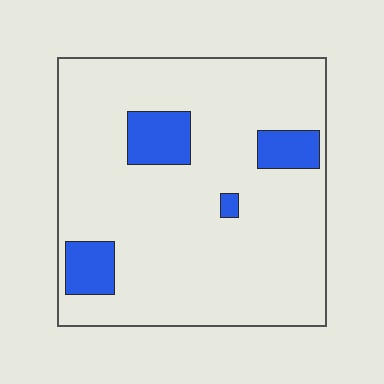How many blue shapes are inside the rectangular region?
4.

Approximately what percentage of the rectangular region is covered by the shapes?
Approximately 10%.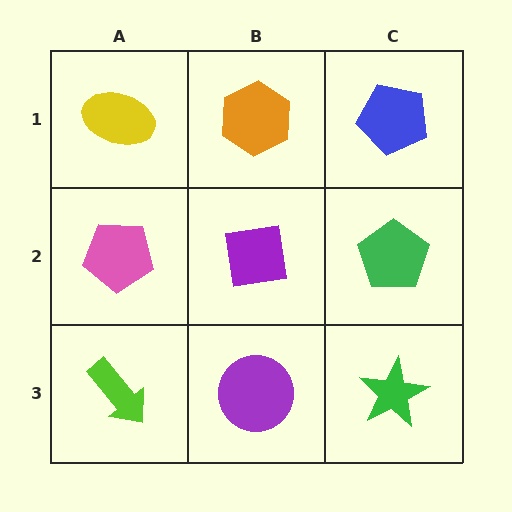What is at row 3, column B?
A purple circle.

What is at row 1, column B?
An orange hexagon.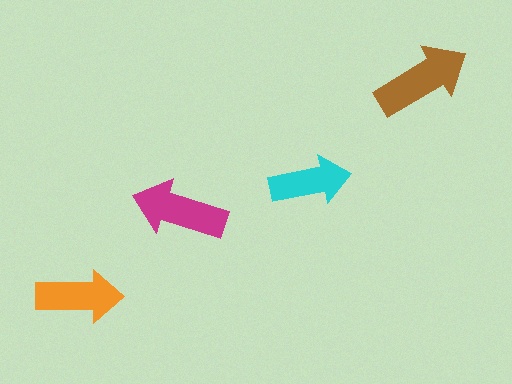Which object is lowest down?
The orange arrow is bottommost.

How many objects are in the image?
There are 4 objects in the image.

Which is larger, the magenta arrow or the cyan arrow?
The magenta one.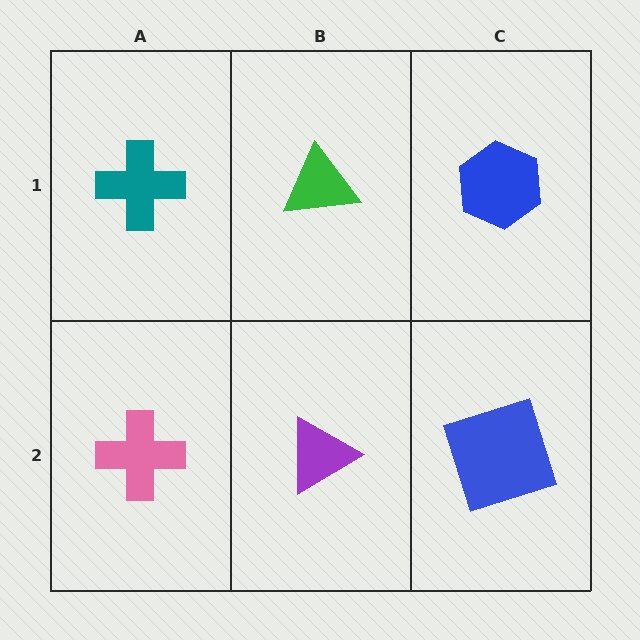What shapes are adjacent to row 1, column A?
A pink cross (row 2, column A), a green triangle (row 1, column B).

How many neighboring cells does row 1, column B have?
3.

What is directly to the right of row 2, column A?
A purple triangle.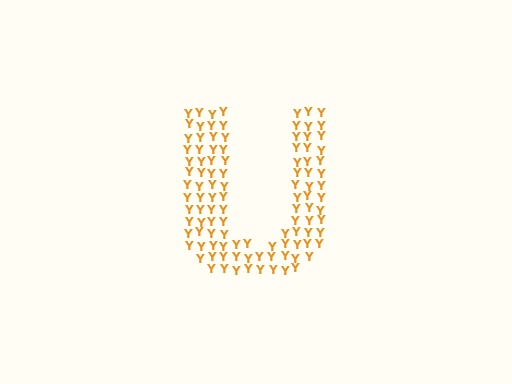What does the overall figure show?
The overall figure shows the letter U.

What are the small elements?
The small elements are letter Y's.